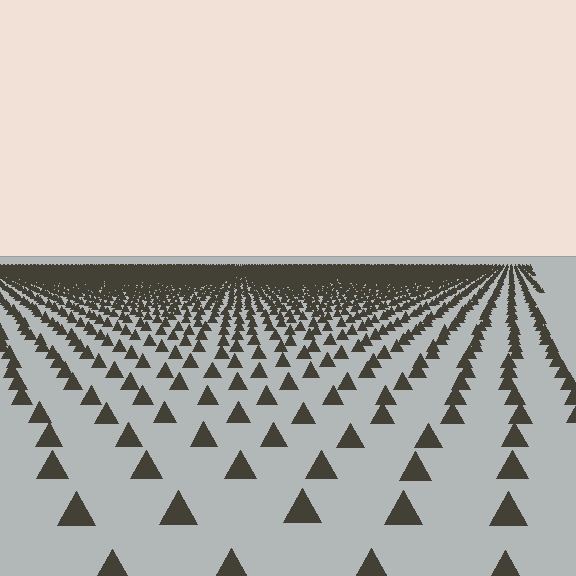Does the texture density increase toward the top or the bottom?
Density increases toward the top.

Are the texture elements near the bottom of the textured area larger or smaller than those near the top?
Larger. Near the bottom, elements are closer to the viewer and appear at a bigger on-screen size.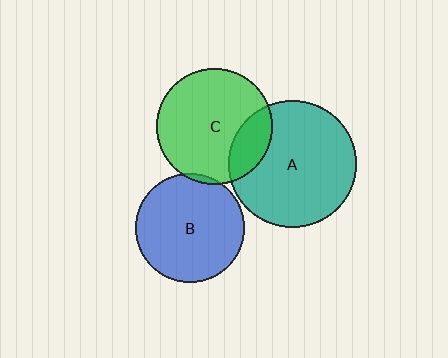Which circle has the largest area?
Circle A (teal).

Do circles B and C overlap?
Yes.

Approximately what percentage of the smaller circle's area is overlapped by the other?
Approximately 5%.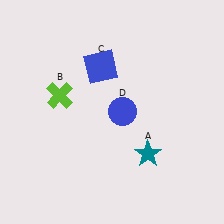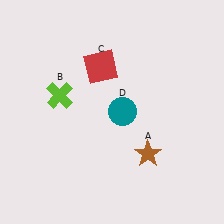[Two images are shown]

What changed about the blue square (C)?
In Image 1, C is blue. In Image 2, it changed to red.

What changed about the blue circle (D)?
In Image 1, D is blue. In Image 2, it changed to teal.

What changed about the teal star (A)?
In Image 1, A is teal. In Image 2, it changed to brown.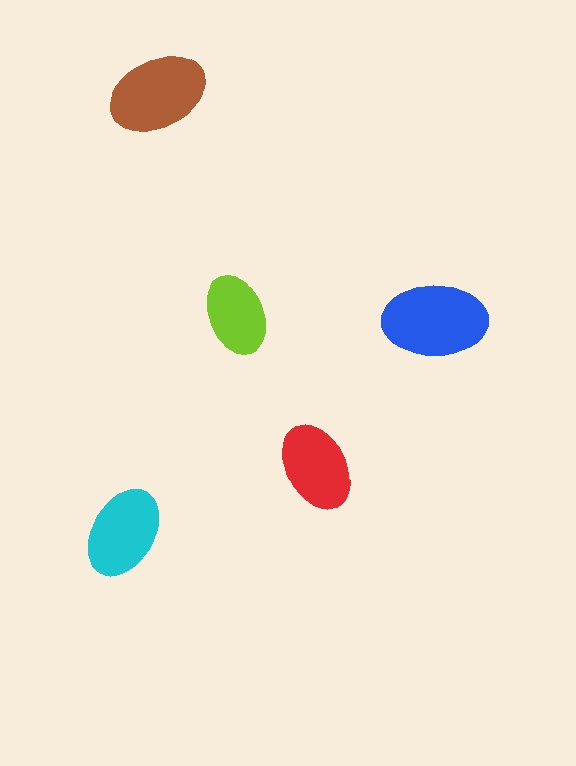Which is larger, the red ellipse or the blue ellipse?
The blue one.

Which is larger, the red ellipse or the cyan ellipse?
The cyan one.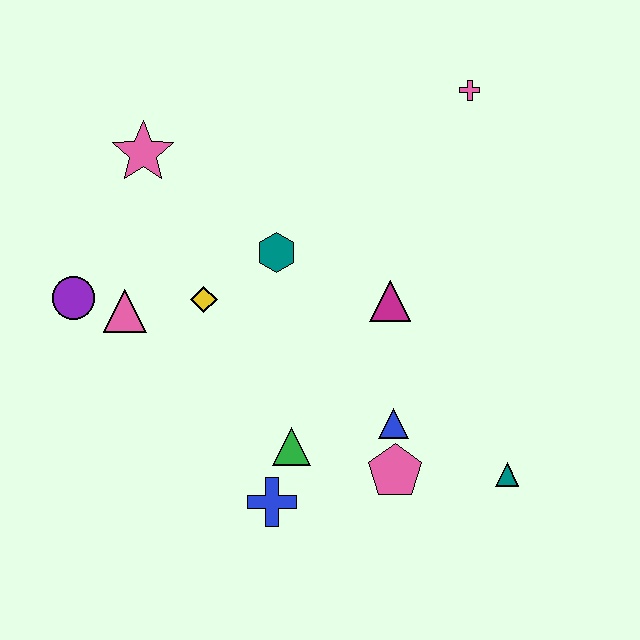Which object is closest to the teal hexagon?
The yellow diamond is closest to the teal hexagon.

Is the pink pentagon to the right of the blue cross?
Yes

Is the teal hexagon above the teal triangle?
Yes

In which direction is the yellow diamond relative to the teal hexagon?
The yellow diamond is to the left of the teal hexagon.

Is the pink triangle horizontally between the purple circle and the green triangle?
Yes